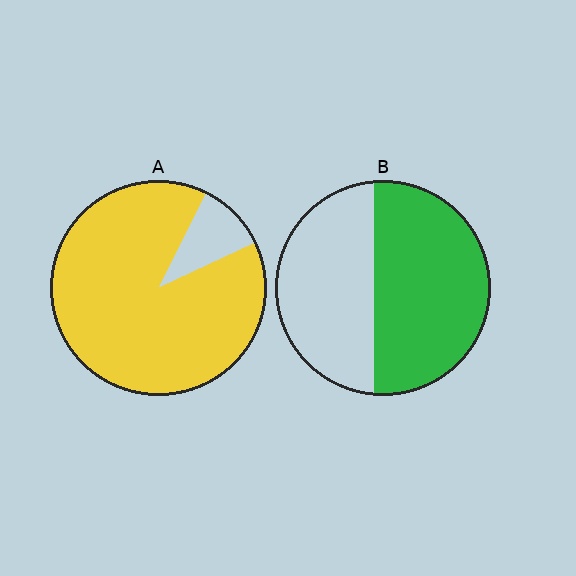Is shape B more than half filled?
Yes.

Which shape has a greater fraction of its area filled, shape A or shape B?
Shape A.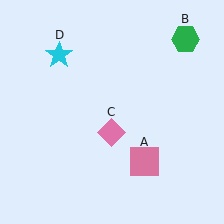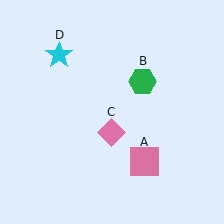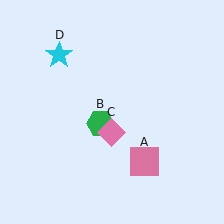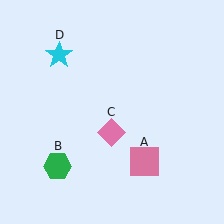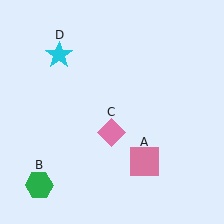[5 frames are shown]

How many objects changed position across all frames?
1 object changed position: green hexagon (object B).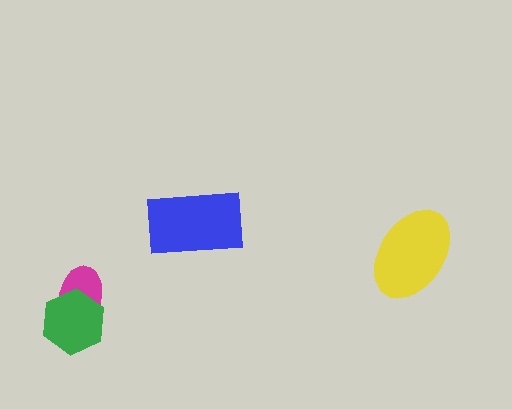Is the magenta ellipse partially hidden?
Yes, it is partially covered by another shape.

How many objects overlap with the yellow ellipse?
0 objects overlap with the yellow ellipse.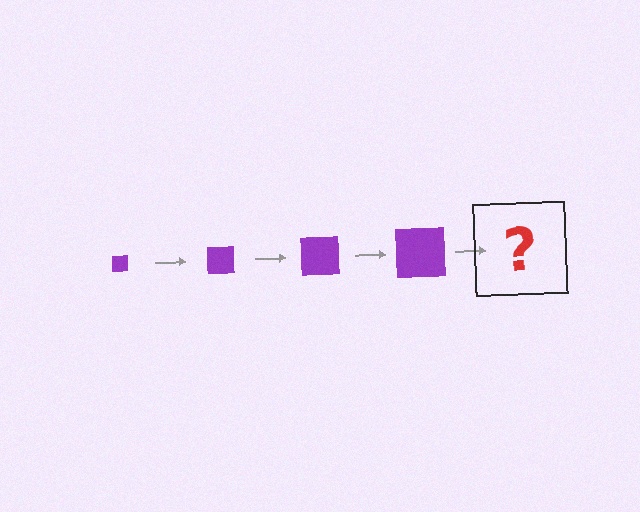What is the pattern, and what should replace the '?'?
The pattern is that the square gets progressively larger each step. The '?' should be a purple square, larger than the previous one.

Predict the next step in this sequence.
The next step is a purple square, larger than the previous one.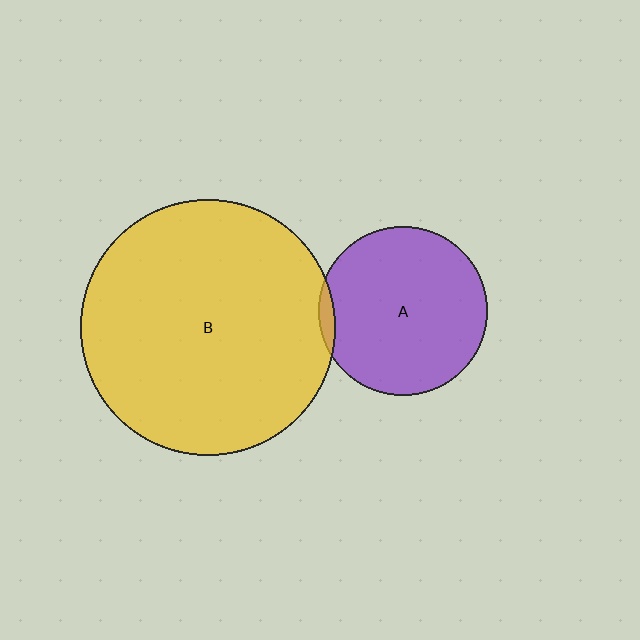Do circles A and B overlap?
Yes.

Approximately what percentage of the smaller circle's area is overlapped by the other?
Approximately 5%.